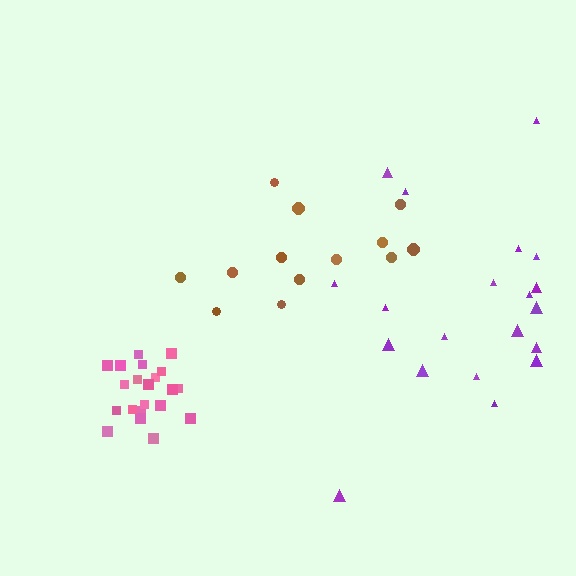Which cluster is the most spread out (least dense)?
Brown.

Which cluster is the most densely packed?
Pink.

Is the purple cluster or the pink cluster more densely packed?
Pink.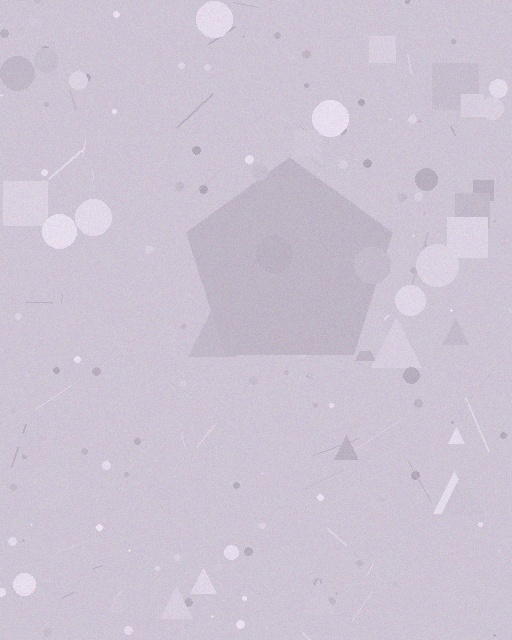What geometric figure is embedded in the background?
A pentagon is embedded in the background.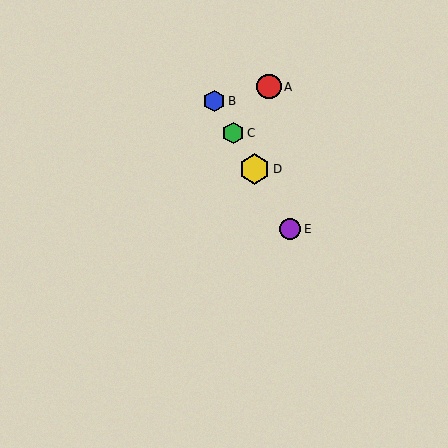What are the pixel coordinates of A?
Object A is at (269, 87).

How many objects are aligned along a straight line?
4 objects (B, C, D, E) are aligned along a straight line.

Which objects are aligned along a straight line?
Objects B, C, D, E are aligned along a straight line.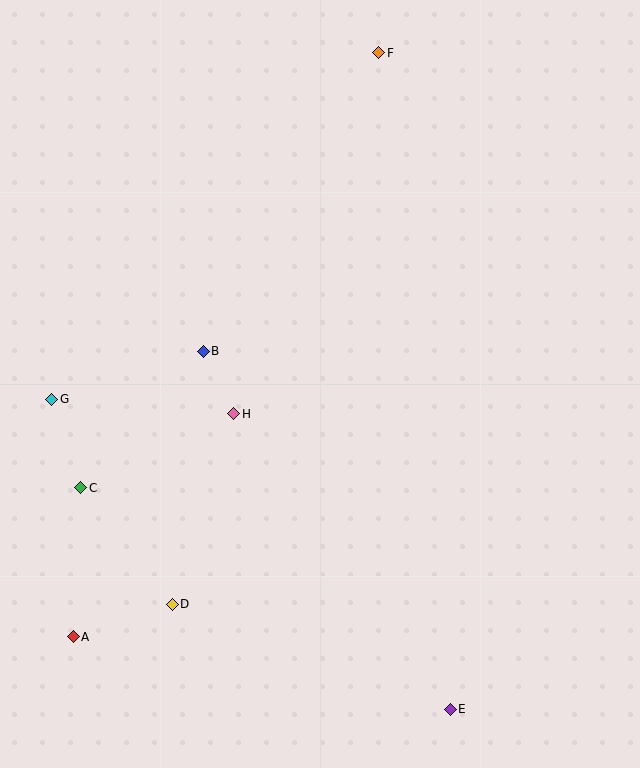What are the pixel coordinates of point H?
Point H is at (234, 414).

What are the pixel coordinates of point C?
Point C is at (81, 488).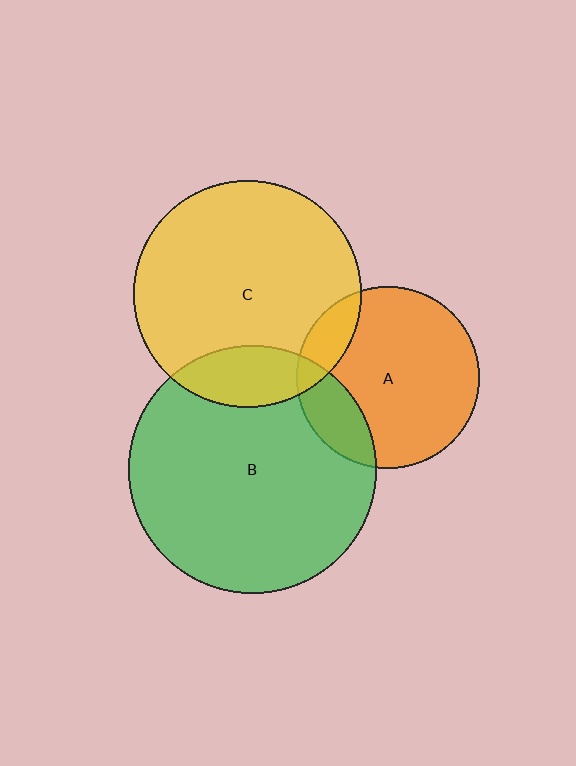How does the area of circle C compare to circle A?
Approximately 1.5 times.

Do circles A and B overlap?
Yes.